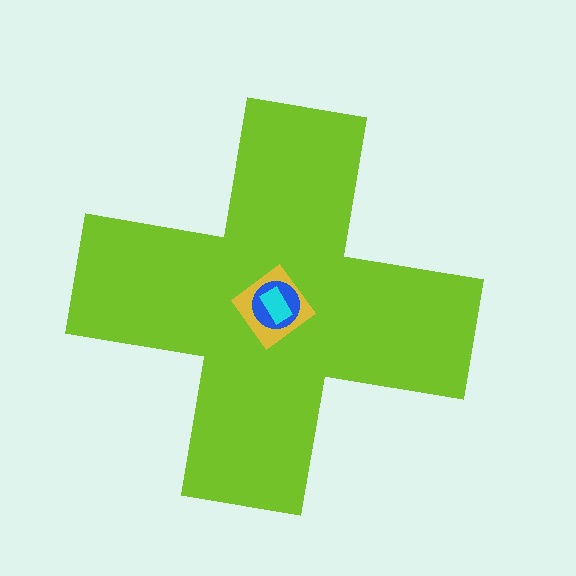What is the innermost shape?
The cyan rectangle.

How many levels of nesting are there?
4.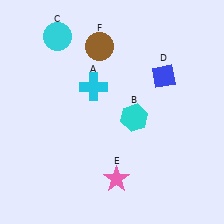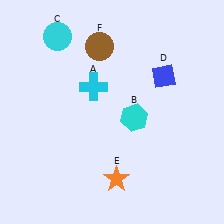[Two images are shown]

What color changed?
The star (E) changed from pink in Image 1 to orange in Image 2.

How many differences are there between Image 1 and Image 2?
There is 1 difference between the two images.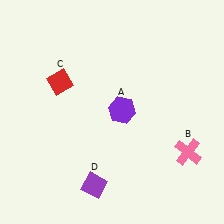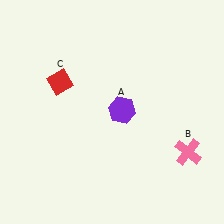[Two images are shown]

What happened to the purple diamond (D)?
The purple diamond (D) was removed in Image 2. It was in the bottom-left area of Image 1.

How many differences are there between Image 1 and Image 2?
There is 1 difference between the two images.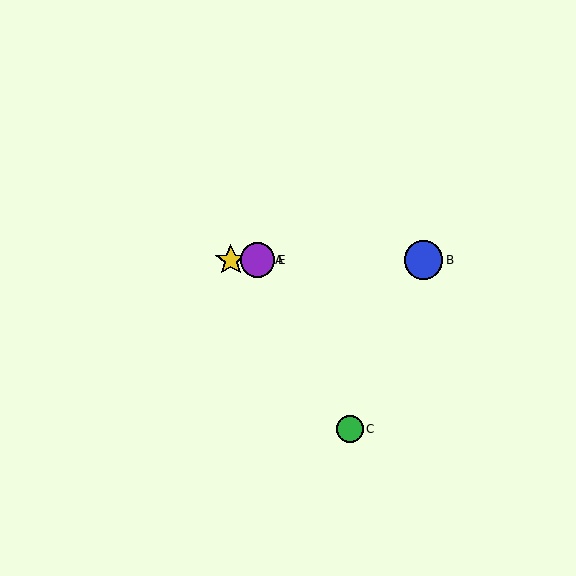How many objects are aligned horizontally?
4 objects (A, B, D, E) are aligned horizontally.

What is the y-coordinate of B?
Object B is at y≈260.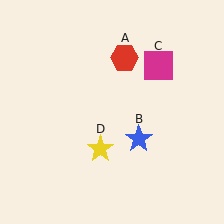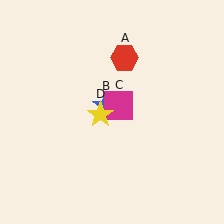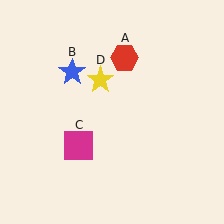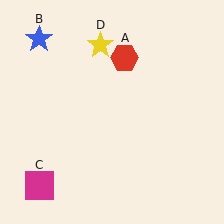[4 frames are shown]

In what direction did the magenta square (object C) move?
The magenta square (object C) moved down and to the left.